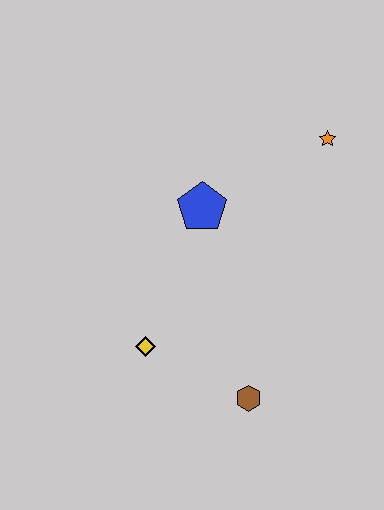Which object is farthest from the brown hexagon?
The orange star is farthest from the brown hexagon.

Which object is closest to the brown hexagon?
The yellow diamond is closest to the brown hexagon.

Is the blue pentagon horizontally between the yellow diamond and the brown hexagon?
Yes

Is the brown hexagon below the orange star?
Yes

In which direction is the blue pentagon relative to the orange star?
The blue pentagon is to the left of the orange star.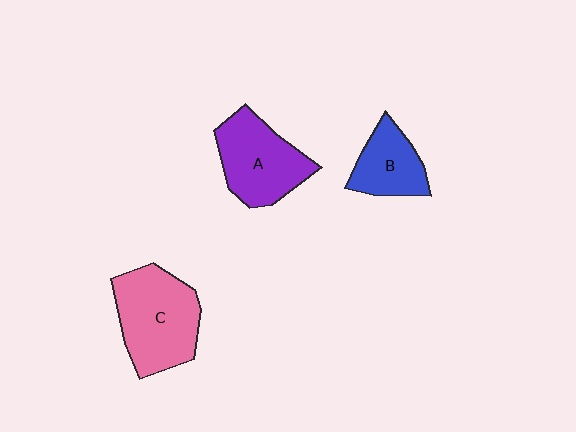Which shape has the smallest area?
Shape B (blue).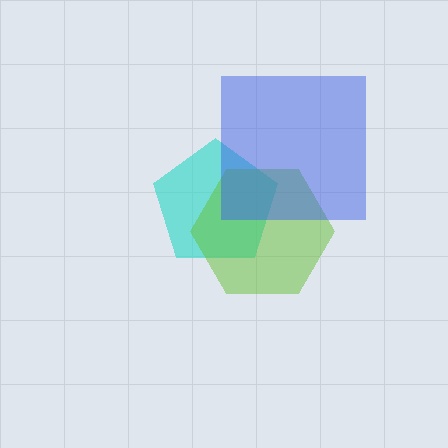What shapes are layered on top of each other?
The layered shapes are: a cyan pentagon, a lime hexagon, a blue square.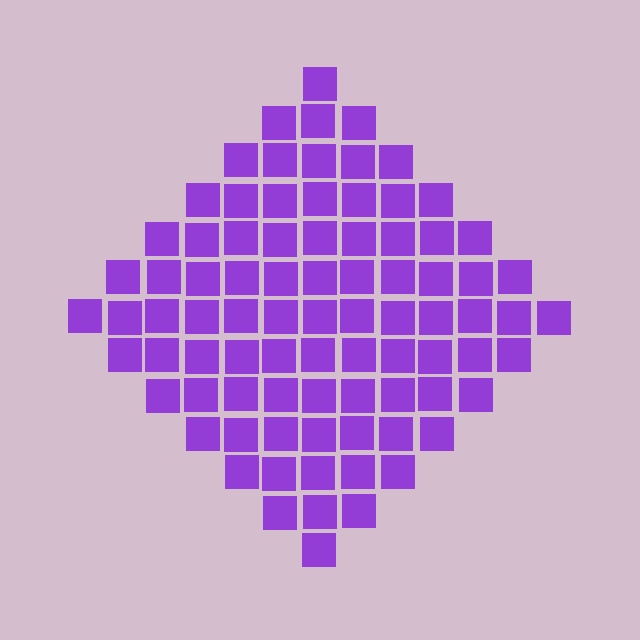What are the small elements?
The small elements are squares.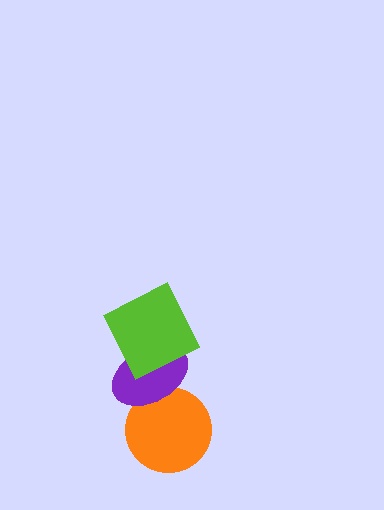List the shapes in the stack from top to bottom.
From top to bottom: the lime square, the purple ellipse, the orange circle.